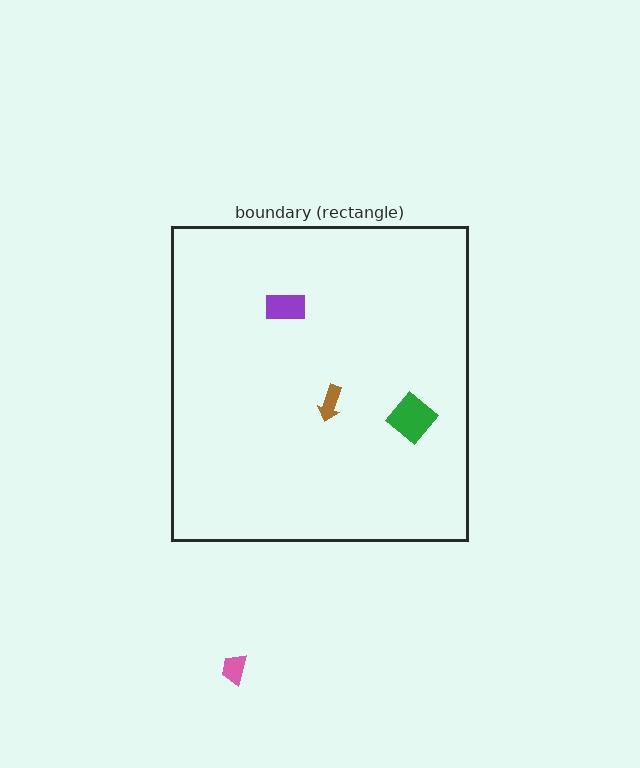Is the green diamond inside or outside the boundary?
Inside.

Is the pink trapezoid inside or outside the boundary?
Outside.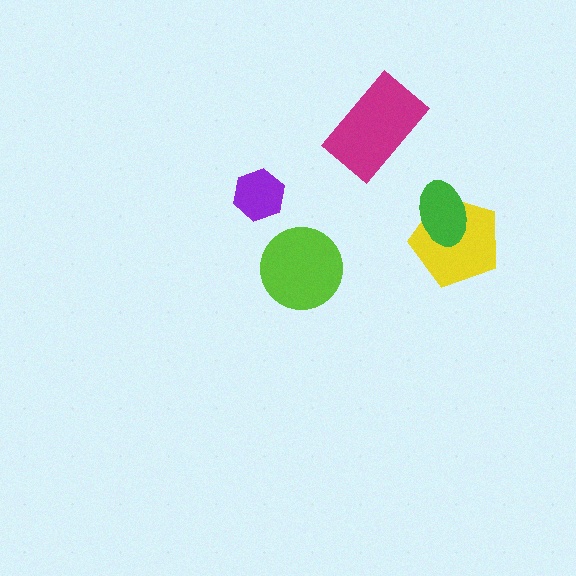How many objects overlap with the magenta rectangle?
0 objects overlap with the magenta rectangle.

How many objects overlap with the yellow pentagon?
1 object overlaps with the yellow pentagon.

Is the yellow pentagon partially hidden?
Yes, it is partially covered by another shape.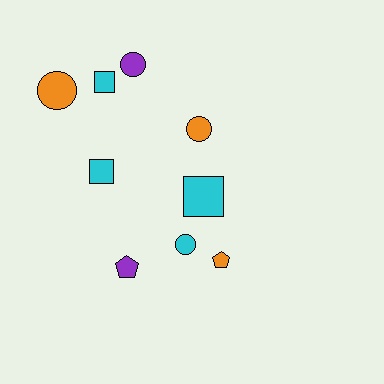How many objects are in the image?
There are 9 objects.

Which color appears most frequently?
Cyan, with 4 objects.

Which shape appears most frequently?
Circle, with 4 objects.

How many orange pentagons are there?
There is 1 orange pentagon.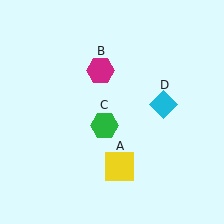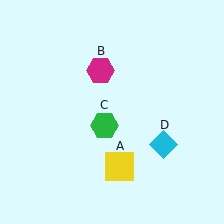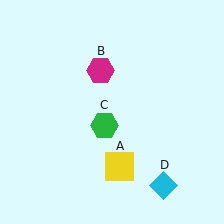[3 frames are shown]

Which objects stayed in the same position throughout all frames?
Yellow square (object A) and magenta hexagon (object B) and green hexagon (object C) remained stationary.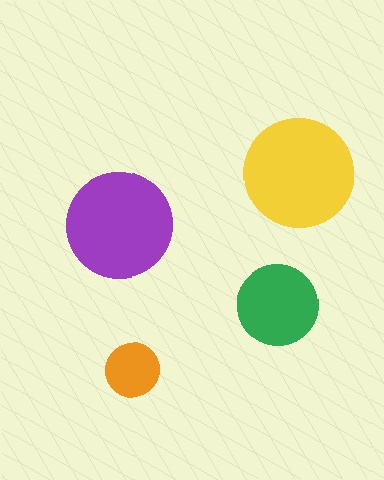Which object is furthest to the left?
The purple circle is leftmost.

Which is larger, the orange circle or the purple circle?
The purple one.